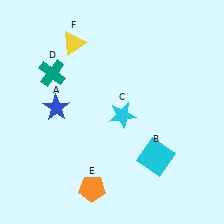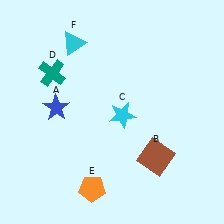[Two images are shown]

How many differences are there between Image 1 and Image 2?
There are 2 differences between the two images.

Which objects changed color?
B changed from cyan to brown. F changed from yellow to cyan.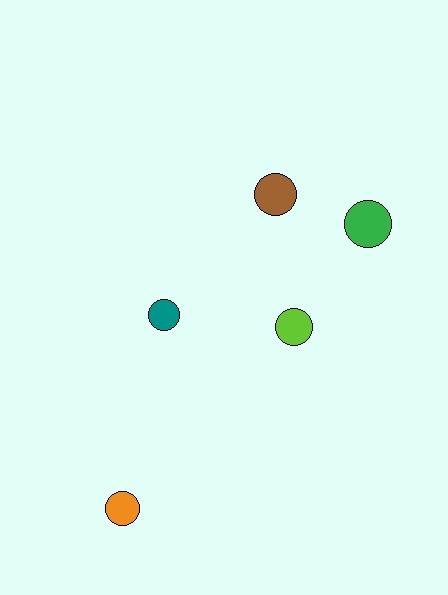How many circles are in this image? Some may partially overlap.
There are 5 circles.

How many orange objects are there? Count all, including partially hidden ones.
There is 1 orange object.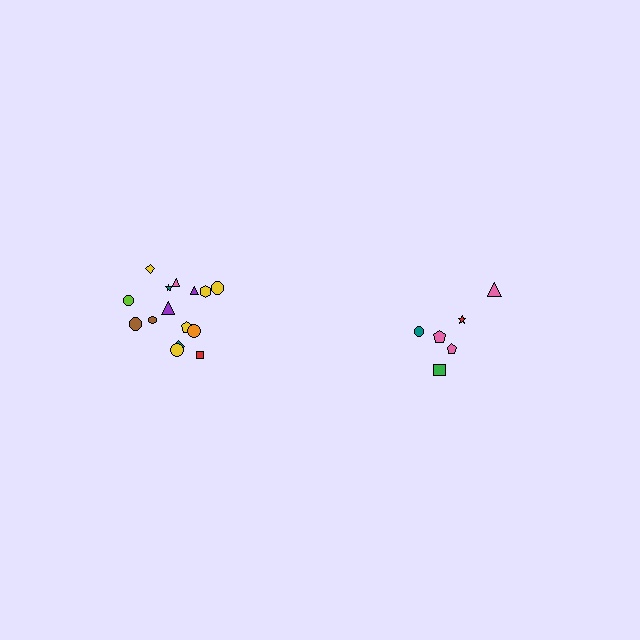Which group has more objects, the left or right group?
The left group.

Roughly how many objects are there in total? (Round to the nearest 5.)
Roughly 20 objects in total.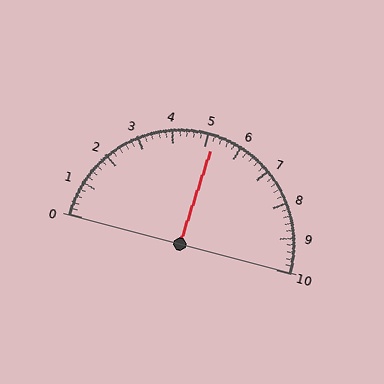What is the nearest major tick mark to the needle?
The nearest major tick mark is 5.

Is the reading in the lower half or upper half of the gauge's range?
The reading is in the upper half of the range (0 to 10).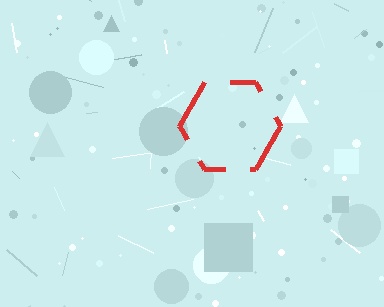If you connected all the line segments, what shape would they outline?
They would outline a hexagon.